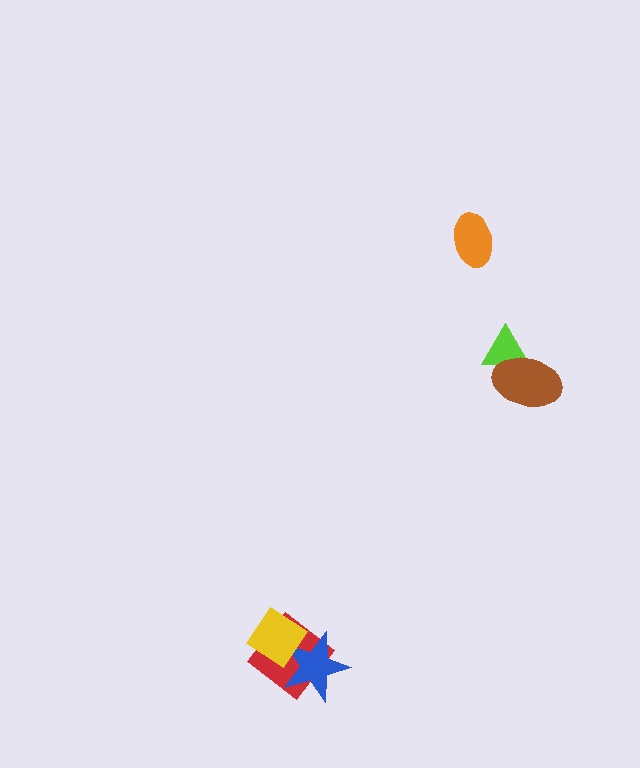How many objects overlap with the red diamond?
2 objects overlap with the red diamond.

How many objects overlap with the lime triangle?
1 object overlaps with the lime triangle.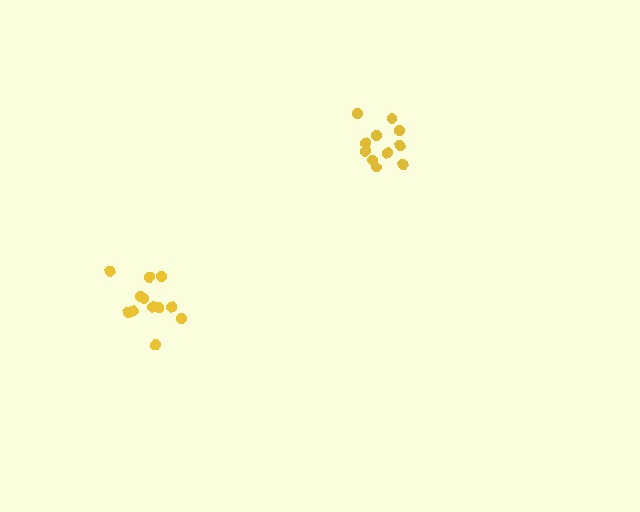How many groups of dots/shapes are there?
There are 2 groups.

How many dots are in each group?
Group 1: 12 dots, Group 2: 11 dots (23 total).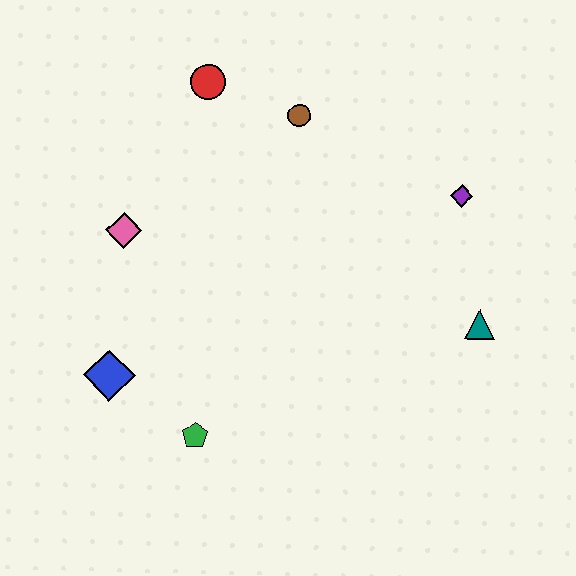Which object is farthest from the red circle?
The teal triangle is farthest from the red circle.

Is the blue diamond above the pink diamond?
No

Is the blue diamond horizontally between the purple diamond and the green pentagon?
No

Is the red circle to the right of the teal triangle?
No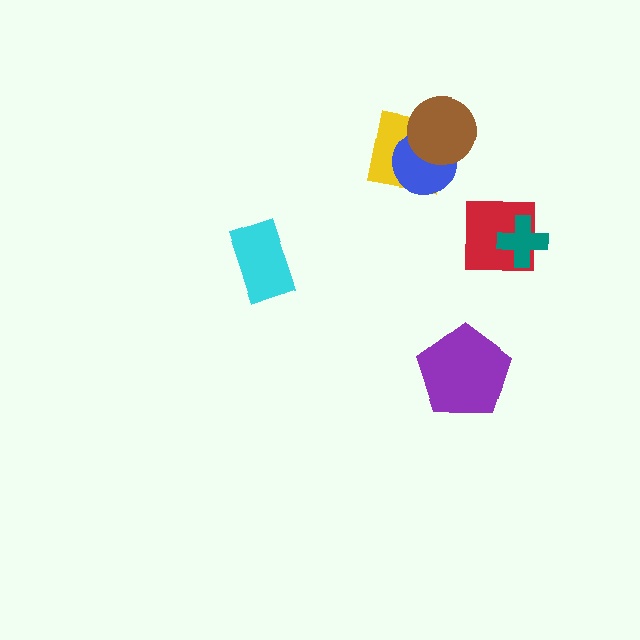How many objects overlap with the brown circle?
2 objects overlap with the brown circle.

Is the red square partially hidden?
Yes, it is partially covered by another shape.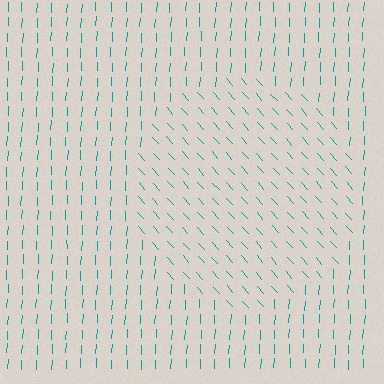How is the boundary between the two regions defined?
The boundary is defined purely by a change in line orientation (approximately 45 degrees difference). All lines are the same color and thickness.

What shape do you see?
I see a circle.